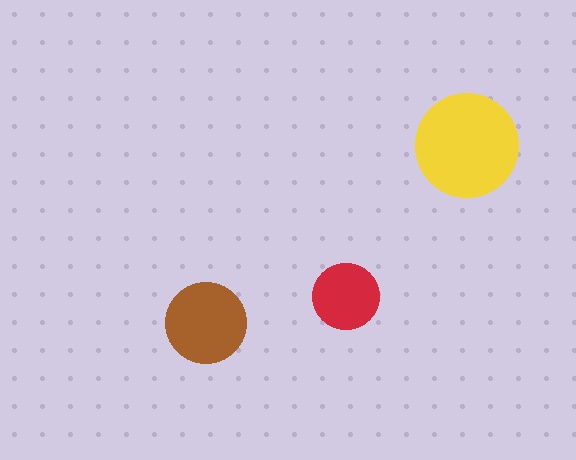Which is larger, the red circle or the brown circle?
The brown one.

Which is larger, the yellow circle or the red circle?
The yellow one.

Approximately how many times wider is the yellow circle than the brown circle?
About 1.5 times wider.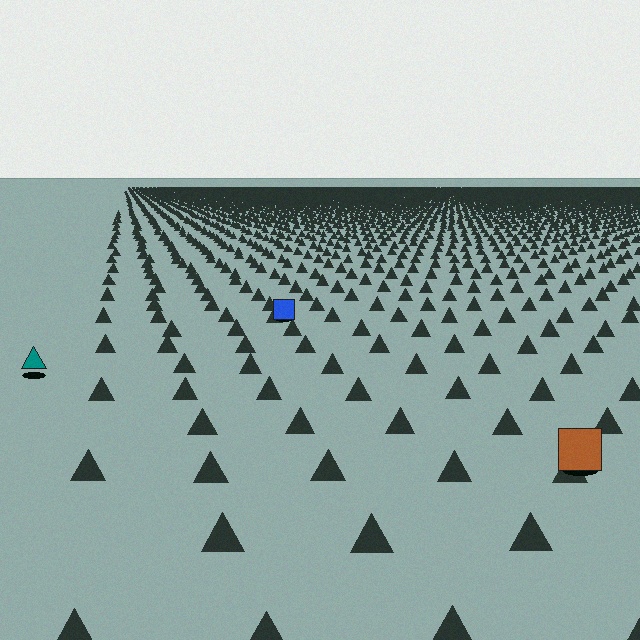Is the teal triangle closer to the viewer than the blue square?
Yes. The teal triangle is closer — you can tell from the texture gradient: the ground texture is coarser near it.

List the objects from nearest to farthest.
From nearest to farthest: the brown square, the teal triangle, the blue square.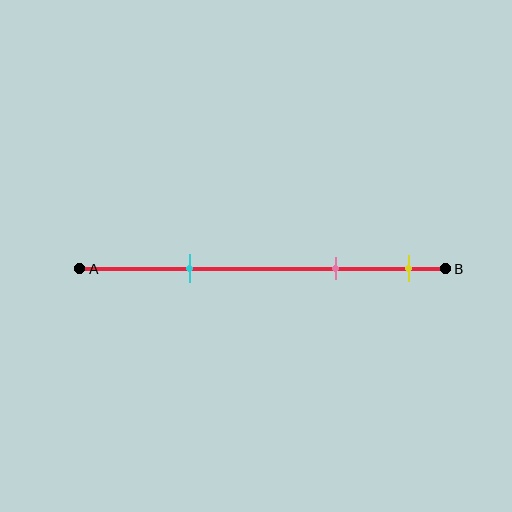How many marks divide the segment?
There are 3 marks dividing the segment.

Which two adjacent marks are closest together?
The pink and yellow marks are the closest adjacent pair.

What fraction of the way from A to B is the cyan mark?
The cyan mark is approximately 30% (0.3) of the way from A to B.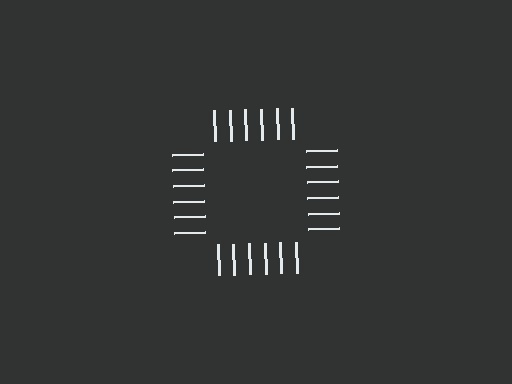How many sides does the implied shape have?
4 sides — the line-ends trace a square.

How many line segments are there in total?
24 — 6 along each of the 4 edges.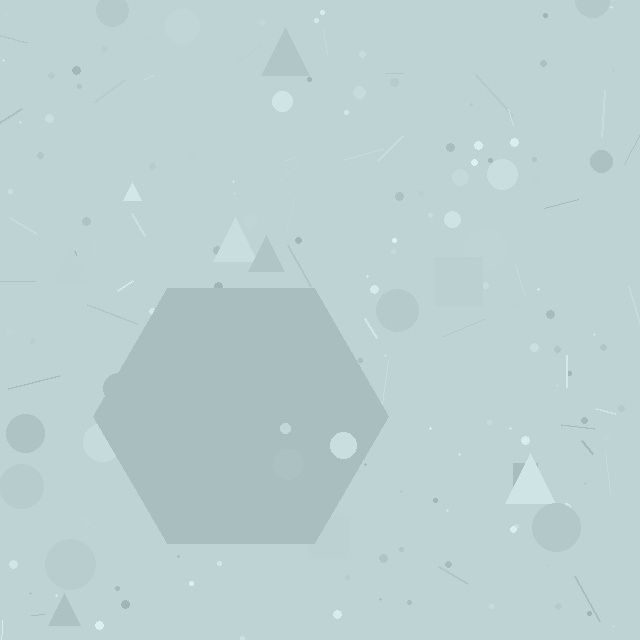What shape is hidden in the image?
A hexagon is hidden in the image.